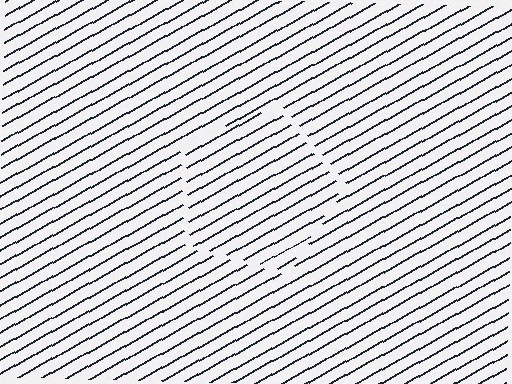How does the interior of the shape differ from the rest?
The interior of the shape contains the same grating, shifted by half a period — the contour is defined by the phase discontinuity where line-ends from the inner and outer gratings abut.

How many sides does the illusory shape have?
5 sides — the line-ends trace a pentagon.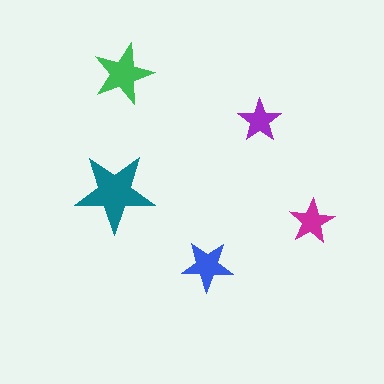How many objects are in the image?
There are 5 objects in the image.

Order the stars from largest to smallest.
the teal one, the green one, the blue one, the magenta one, the purple one.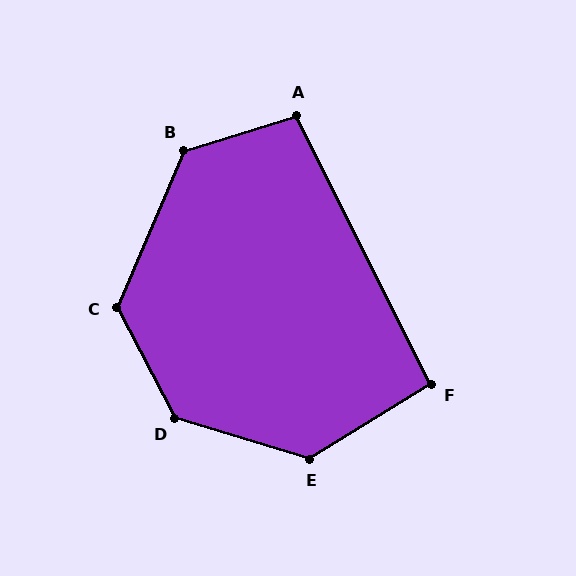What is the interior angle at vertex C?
Approximately 129 degrees (obtuse).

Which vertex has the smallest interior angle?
F, at approximately 95 degrees.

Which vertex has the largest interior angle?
D, at approximately 135 degrees.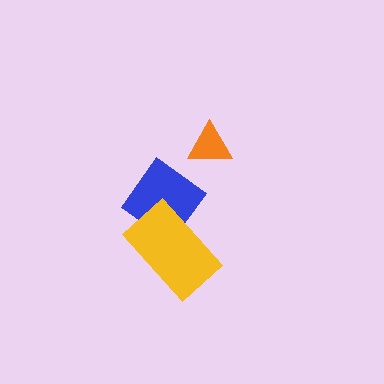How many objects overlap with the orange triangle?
0 objects overlap with the orange triangle.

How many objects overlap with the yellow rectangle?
1 object overlaps with the yellow rectangle.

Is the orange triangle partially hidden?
No, no other shape covers it.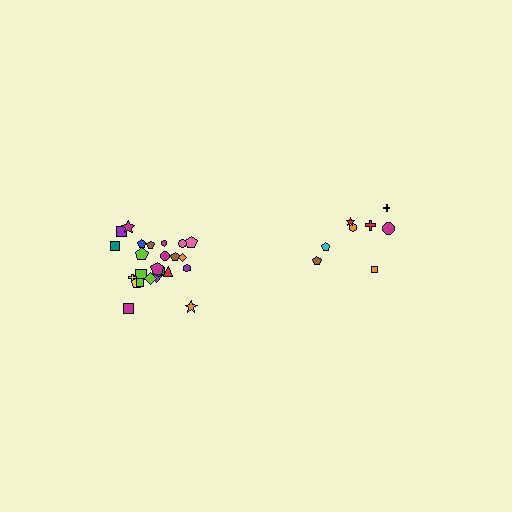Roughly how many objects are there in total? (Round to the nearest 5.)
Roughly 35 objects in total.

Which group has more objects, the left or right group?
The left group.